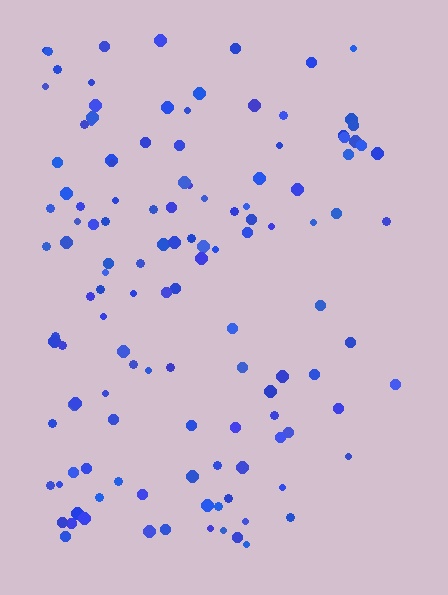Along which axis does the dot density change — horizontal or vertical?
Horizontal.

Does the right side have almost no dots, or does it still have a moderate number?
Still a moderate number, just noticeably fewer than the left.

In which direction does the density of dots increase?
From right to left, with the left side densest.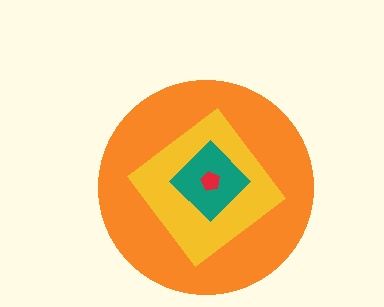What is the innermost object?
The red pentagon.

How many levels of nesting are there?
4.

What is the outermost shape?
The orange circle.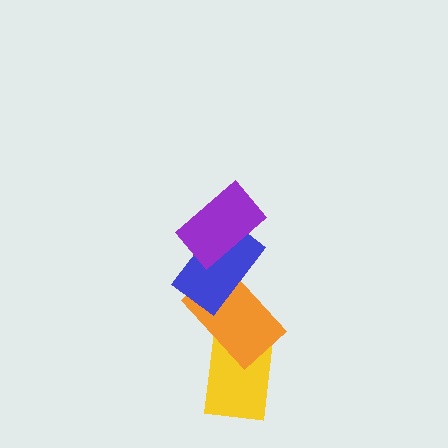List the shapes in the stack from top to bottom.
From top to bottom: the purple rectangle, the blue rectangle, the orange rectangle, the yellow rectangle.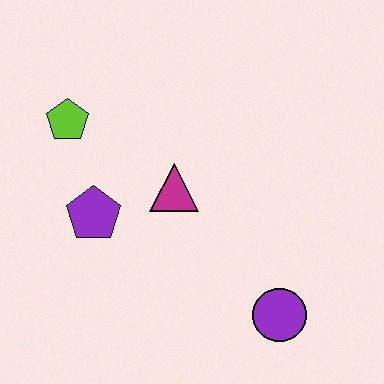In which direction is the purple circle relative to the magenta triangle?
The purple circle is below the magenta triangle.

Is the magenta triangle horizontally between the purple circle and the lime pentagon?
Yes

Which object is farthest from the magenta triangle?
The purple circle is farthest from the magenta triangle.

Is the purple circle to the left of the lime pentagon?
No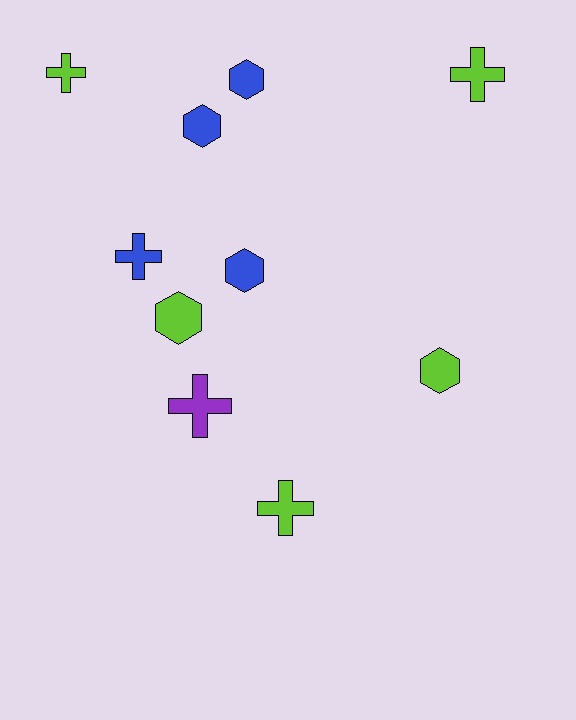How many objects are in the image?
There are 10 objects.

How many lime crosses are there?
There are 3 lime crosses.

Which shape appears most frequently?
Cross, with 5 objects.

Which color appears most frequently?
Lime, with 5 objects.